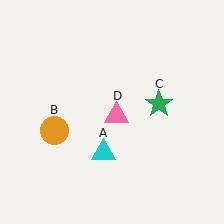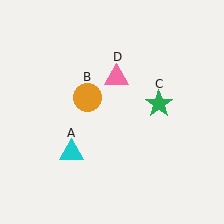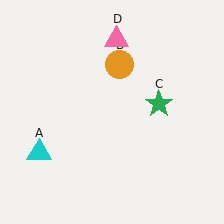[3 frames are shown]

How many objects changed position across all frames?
3 objects changed position: cyan triangle (object A), orange circle (object B), pink triangle (object D).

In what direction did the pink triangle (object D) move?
The pink triangle (object D) moved up.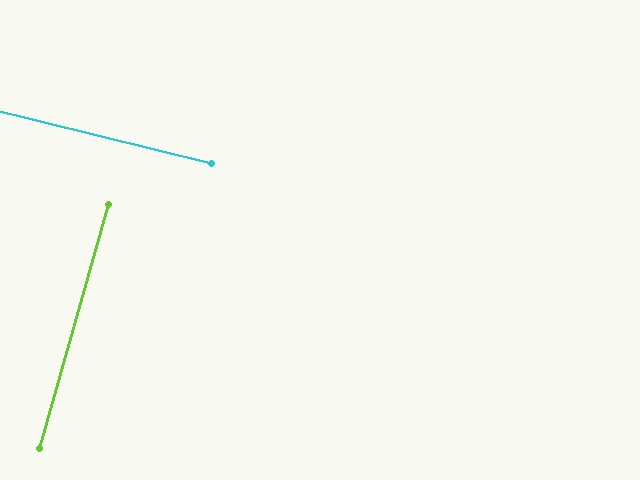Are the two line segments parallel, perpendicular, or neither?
Perpendicular — they meet at approximately 88°.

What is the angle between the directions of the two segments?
Approximately 88 degrees.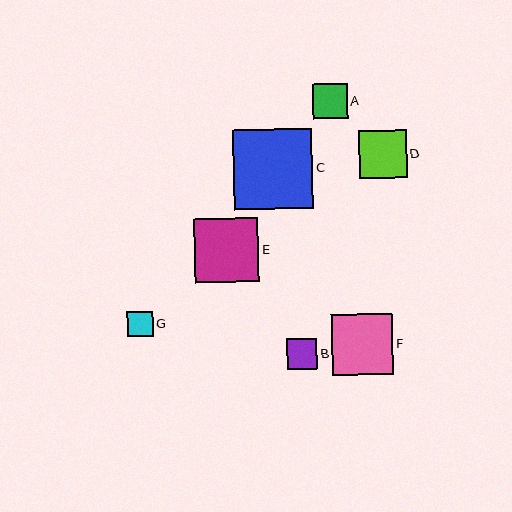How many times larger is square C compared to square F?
Square C is approximately 1.3 times the size of square F.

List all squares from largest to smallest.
From largest to smallest: C, E, F, D, A, B, G.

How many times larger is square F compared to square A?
Square F is approximately 1.8 times the size of square A.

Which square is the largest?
Square C is the largest with a size of approximately 79 pixels.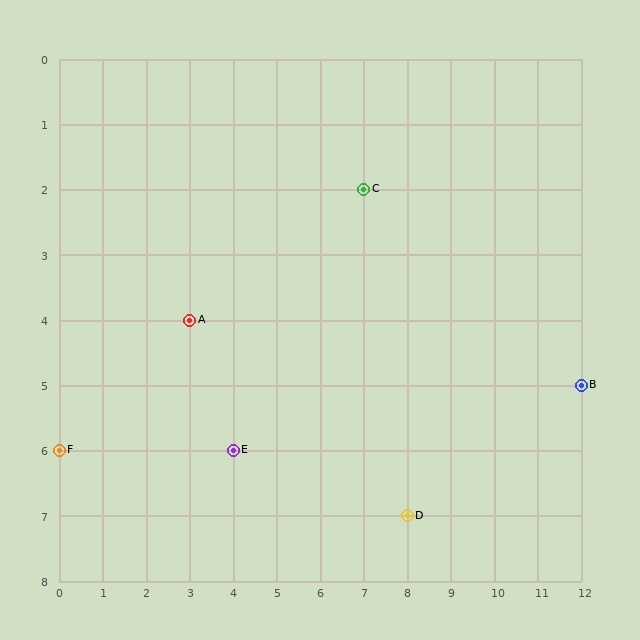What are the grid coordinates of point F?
Point F is at grid coordinates (0, 6).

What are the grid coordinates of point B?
Point B is at grid coordinates (12, 5).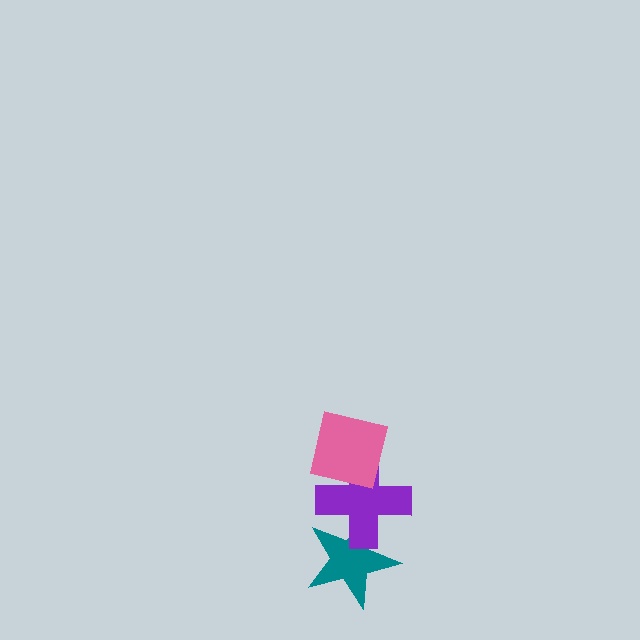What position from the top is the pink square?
The pink square is 1st from the top.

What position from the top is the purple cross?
The purple cross is 2nd from the top.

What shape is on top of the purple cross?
The pink square is on top of the purple cross.